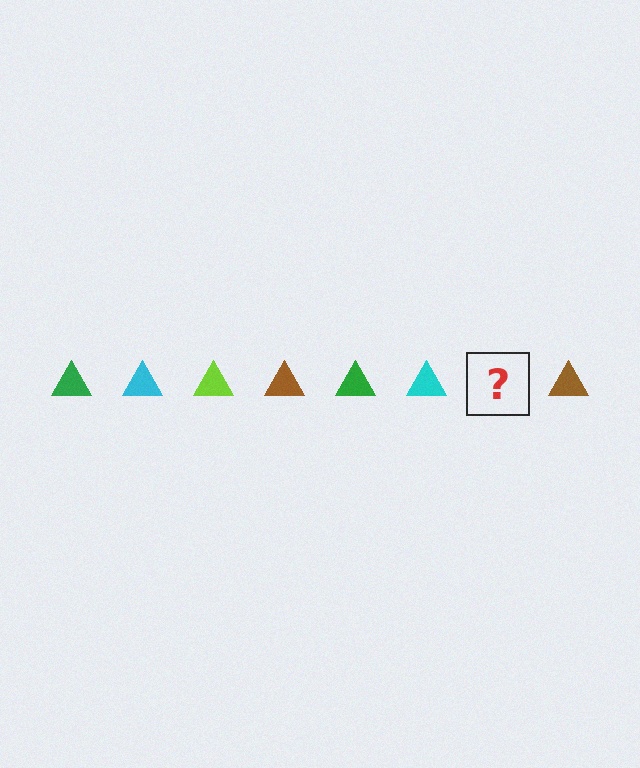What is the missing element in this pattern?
The missing element is a lime triangle.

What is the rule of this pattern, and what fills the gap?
The rule is that the pattern cycles through green, cyan, lime, brown triangles. The gap should be filled with a lime triangle.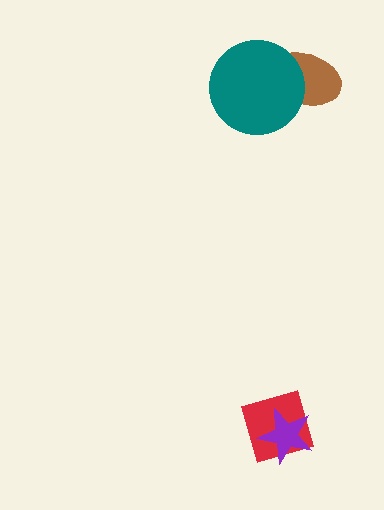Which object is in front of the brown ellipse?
The teal circle is in front of the brown ellipse.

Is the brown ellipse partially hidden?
Yes, it is partially covered by another shape.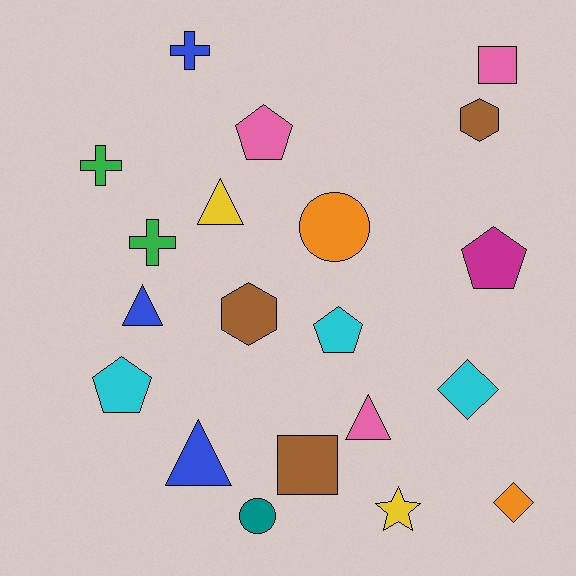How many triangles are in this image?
There are 4 triangles.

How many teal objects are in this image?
There is 1 teal object.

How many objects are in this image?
There are 20 objects.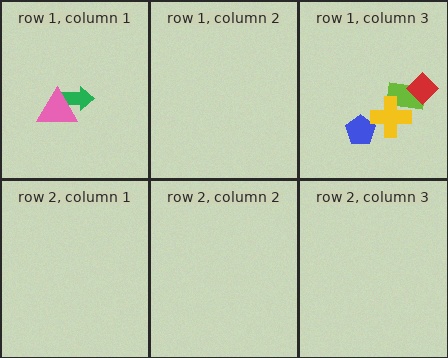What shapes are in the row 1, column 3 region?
The lime rectangle, the blue pentagon, the red diamond, the yellow cross.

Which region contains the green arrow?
The row 1, column 1 region.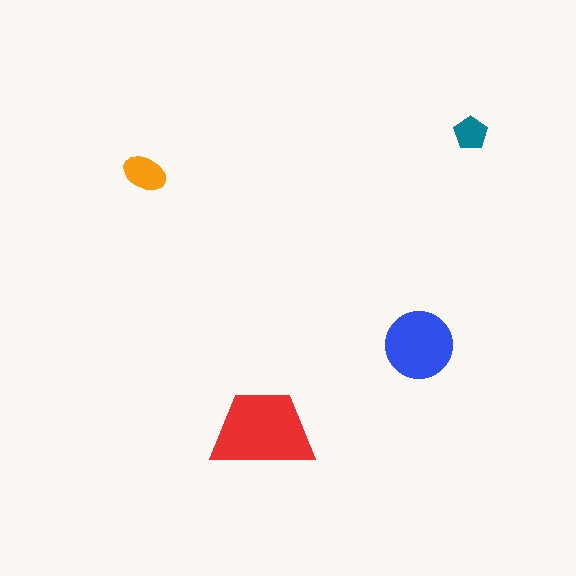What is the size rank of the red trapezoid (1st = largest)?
1st.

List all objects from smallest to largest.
The teal pentagon, the orange ellipse, the blue circle, the red trapezoid.